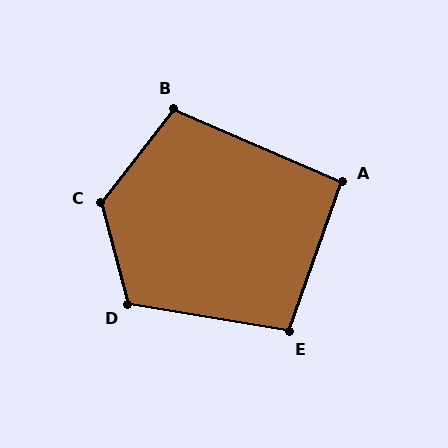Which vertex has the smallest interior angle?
A, at approximately 94 degrees.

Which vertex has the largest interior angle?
C, at approximately 127 degrees.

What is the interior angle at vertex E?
Approximately 100 degrees (obtuse).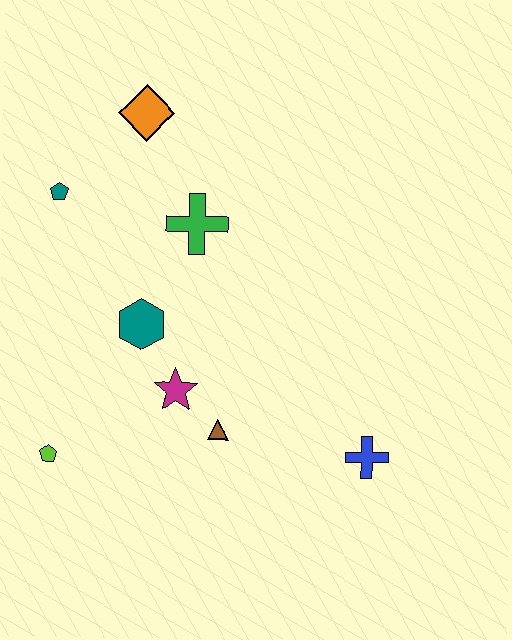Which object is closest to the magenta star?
The brown triangle is closest to the magenta star.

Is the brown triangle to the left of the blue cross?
Yes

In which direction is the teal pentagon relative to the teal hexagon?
The teal pentagon is above the teal hexagon.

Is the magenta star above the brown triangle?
Yes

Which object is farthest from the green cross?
The blue cross is farthest from the green cross.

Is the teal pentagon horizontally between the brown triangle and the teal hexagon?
No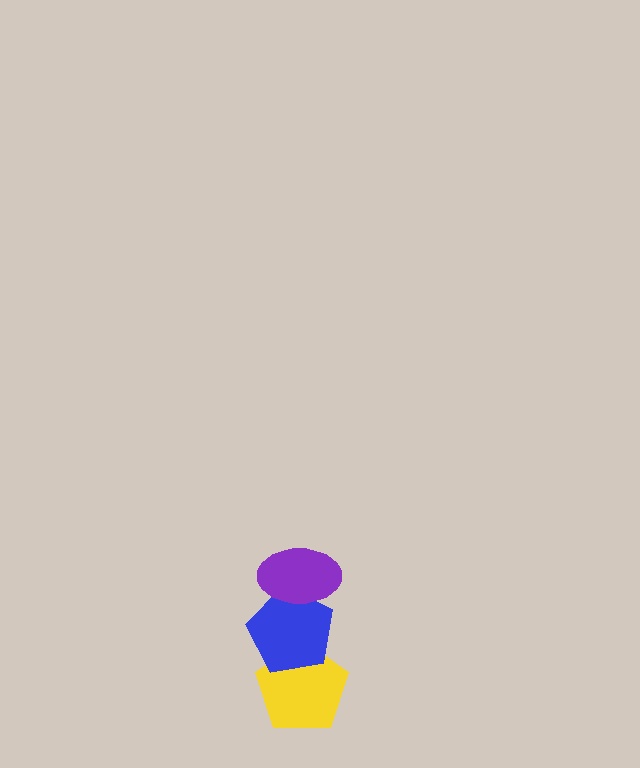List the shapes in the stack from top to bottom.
From top to bottom: the purple ellipse, the blue pentagon, the yellow pentagon.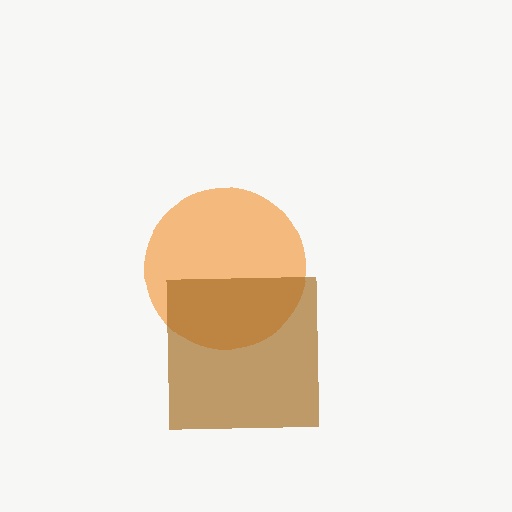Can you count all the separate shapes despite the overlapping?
Yes, there are 2 separate shapes.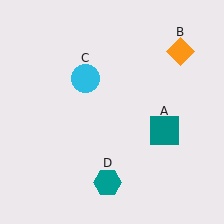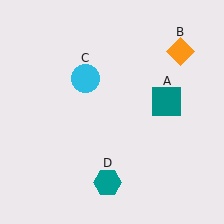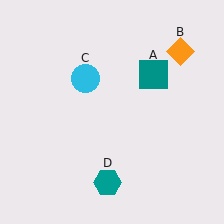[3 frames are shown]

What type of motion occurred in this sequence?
The teal square (object A) rotated counterclockwise around the center of the scene.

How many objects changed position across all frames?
1 object changed position: teal square (object A).